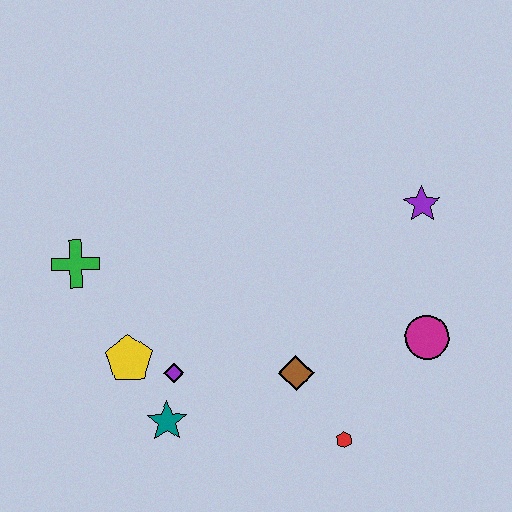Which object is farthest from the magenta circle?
The green cross is farthest from the magenta circle.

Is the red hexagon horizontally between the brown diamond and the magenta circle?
Yes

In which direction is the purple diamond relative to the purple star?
The purple diamond is to the left of the purple star.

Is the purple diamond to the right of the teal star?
Yes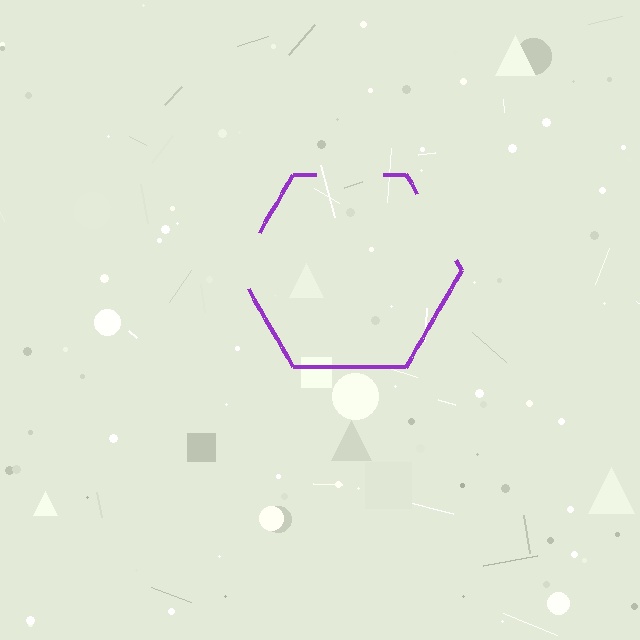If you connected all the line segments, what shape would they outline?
They would outline a hexagon.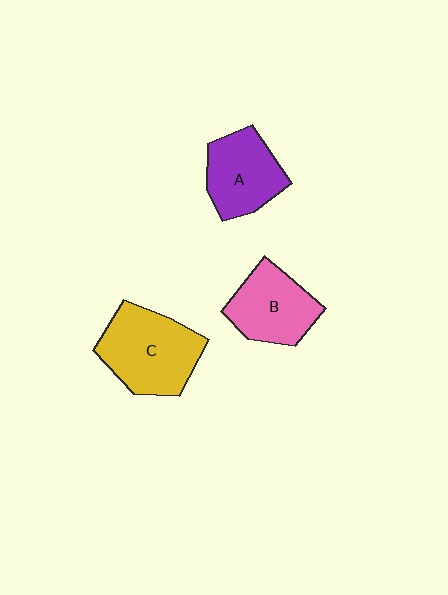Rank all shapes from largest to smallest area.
From largest to smallest: C (yellow), B (pink), A (purple).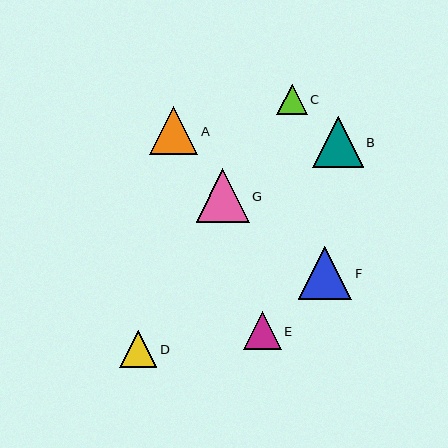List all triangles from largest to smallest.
From largest to smallest: G, F, B, A, E, D, C.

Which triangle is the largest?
Triangle G is the largest with a size of approximately 53 pixels.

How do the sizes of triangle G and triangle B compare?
Triangle G and triangle B are approximately the same size.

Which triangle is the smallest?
Triangle C is the smallest with a size of approximately 30 pixels.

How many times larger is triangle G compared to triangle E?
Triangle G is approximately 1.4 times the size of triangle E.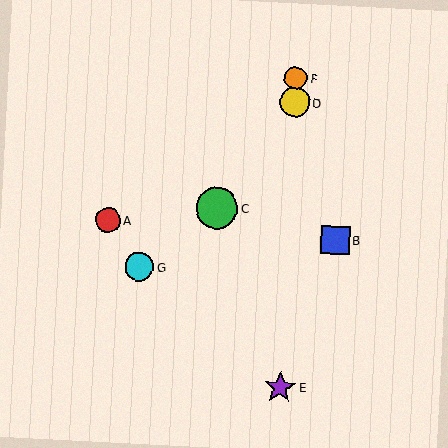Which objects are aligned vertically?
Objects D, E, F are aligned vertically.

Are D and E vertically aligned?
Yes, both are at x≈295.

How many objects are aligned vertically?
3 objects (D, E, F) are aligned vertically.